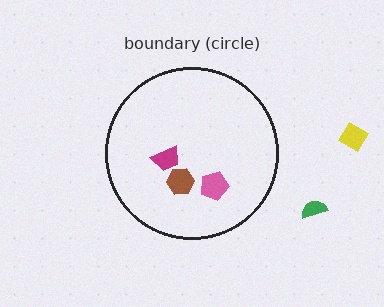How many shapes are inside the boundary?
3 inside, 2 outside.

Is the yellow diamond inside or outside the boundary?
Outside.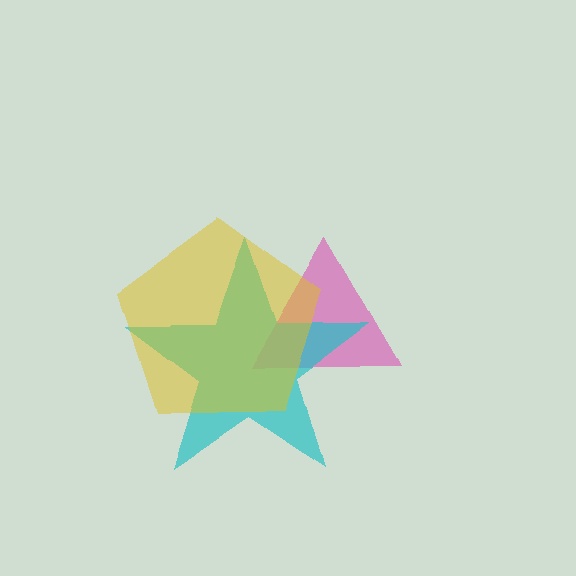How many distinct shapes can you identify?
There are 3 distinct shapes: a pink triangle, a cyan star, a yellow pentagon.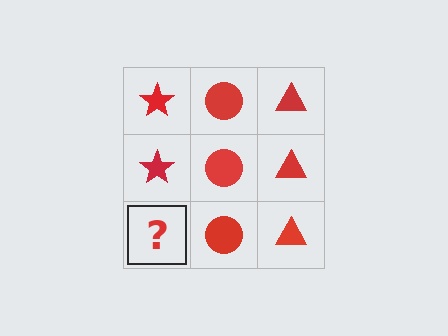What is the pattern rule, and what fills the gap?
The rule is that each column has a consistent shape. The gap should be filled with a red star.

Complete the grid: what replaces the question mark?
The question mark should be replaced with a red star.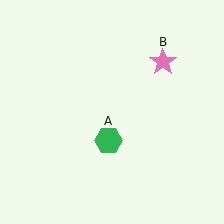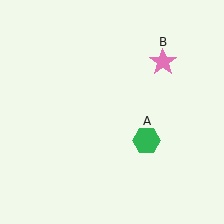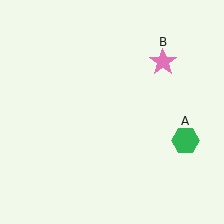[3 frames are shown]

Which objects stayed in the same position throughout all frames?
Pink star (object B) remained stationary.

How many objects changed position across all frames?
1 object changed position: green hexagon (object A).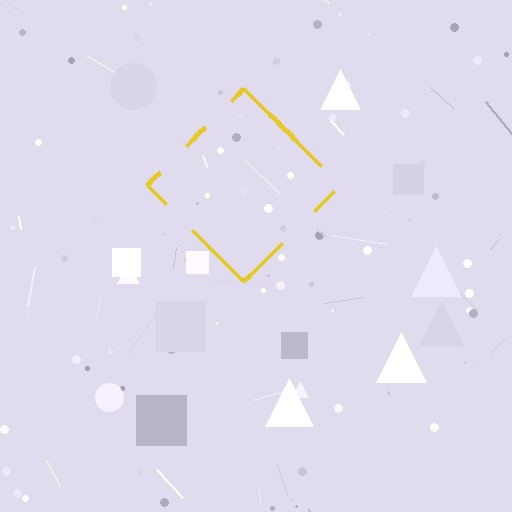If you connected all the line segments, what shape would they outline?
They would outline a diamond.